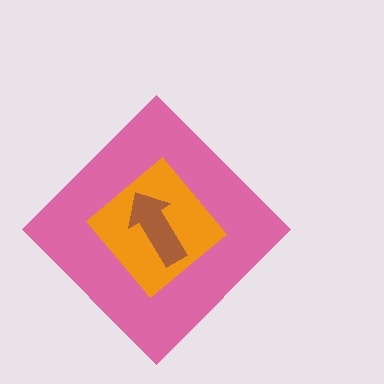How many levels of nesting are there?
3.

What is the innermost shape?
The brown arrow.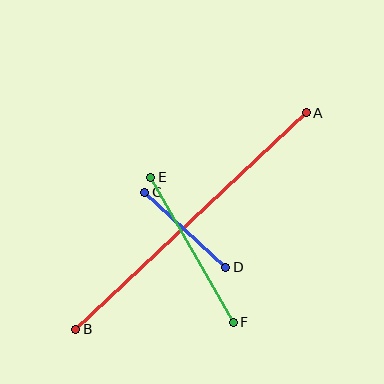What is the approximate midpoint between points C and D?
The midpoint is at approximately (185, 230) pixels.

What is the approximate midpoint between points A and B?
The midpoint is at approximately (191, 221) pixels.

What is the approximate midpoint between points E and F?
The midpoint is at approximately (192, 250) pixels.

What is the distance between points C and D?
The distance is approximately 110 pixels.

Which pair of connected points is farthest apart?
Points A and B are farthest apart.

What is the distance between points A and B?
The distance is approximately 316 pixels.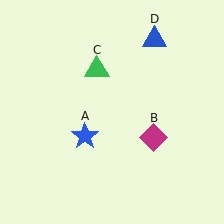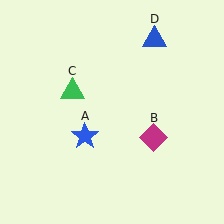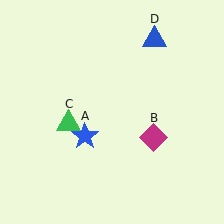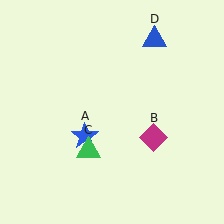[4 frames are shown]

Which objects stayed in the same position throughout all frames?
Blue star (object A) and magenta diamond (object B) and blue triangle (object D) remained stationary.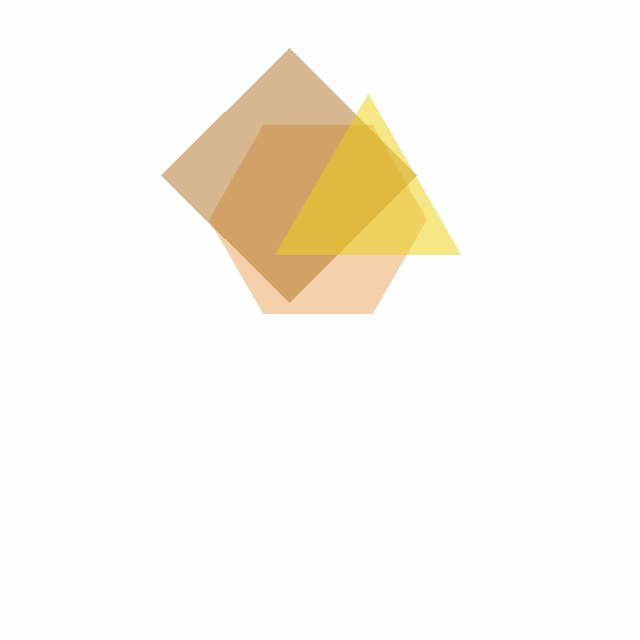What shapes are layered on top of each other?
The layered shapes are: an orange hexagon, a brown diamond, a yellow triangle.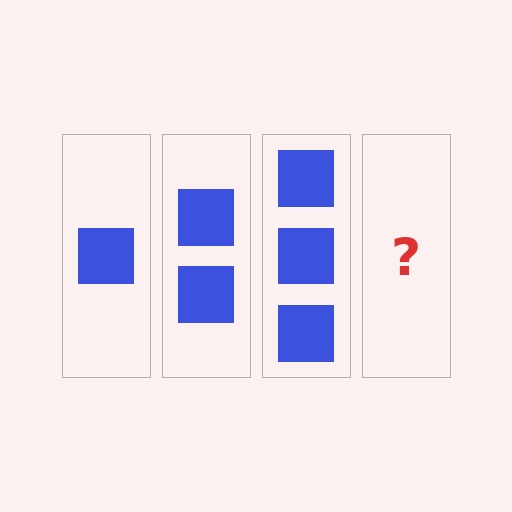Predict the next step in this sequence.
The next step is 4 squares.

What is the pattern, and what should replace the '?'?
The pattern is that each step adds one more square. The '?' should be 4 squares.